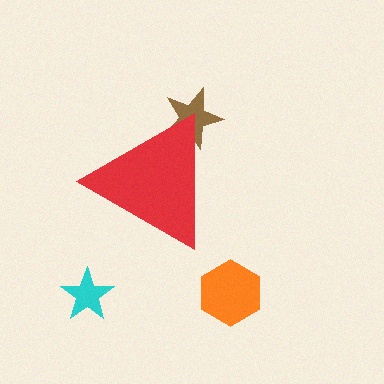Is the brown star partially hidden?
Yes, the brown star is partially hidden behind the red triangle.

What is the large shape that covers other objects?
A red triangle.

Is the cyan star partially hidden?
No, the cyan star is fully visible.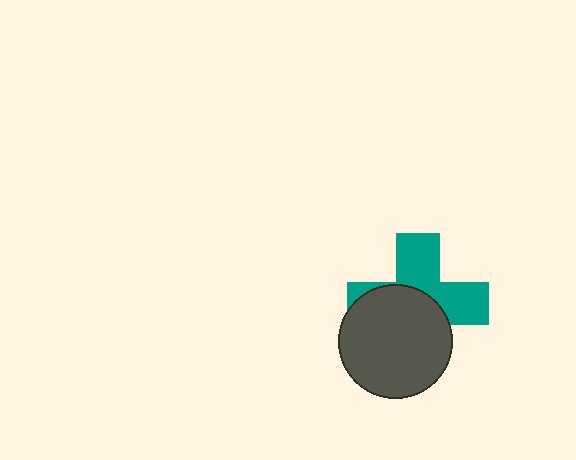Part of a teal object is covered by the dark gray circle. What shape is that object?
It is a cross.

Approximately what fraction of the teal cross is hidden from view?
Roughly 52% of the teal cross is hidden behind the dark gray circle.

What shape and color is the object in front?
The object in front is a dark gray circle.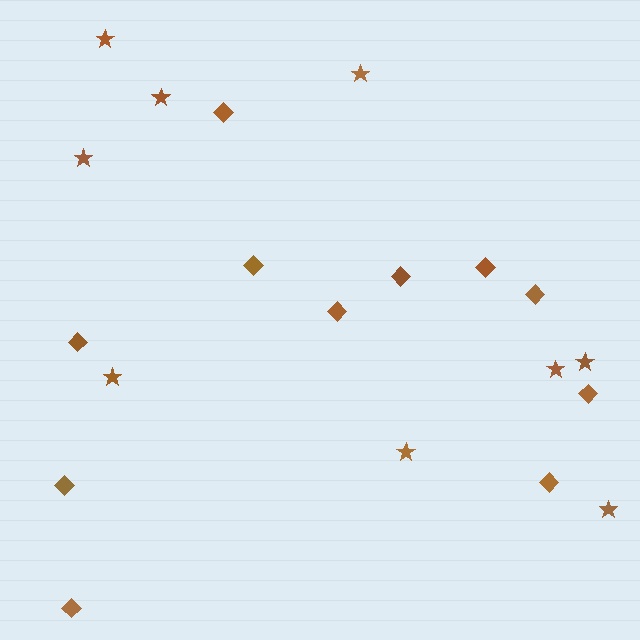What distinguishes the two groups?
There are 2 groups: one group of diamonds (11) and one group of stars (9).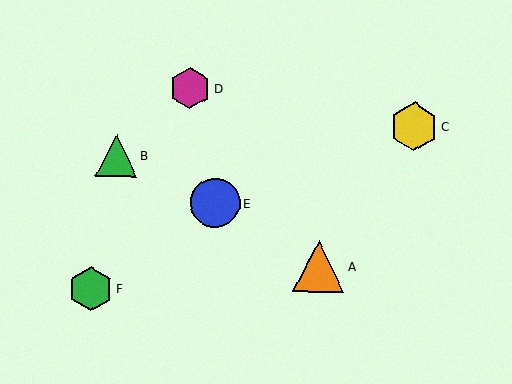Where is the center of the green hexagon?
The center of the green hexagon is at (91, 289).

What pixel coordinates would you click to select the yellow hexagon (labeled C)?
Click at (414, 127) to select the yellow hexagon C.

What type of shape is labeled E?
Shape E is a blue circle.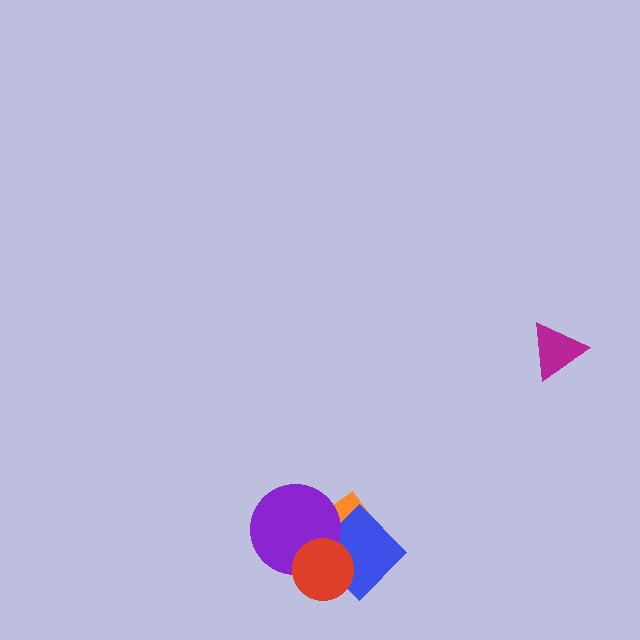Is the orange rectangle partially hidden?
Yes, it is partially covered by another shape.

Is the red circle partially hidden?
No, no other shape covers it.